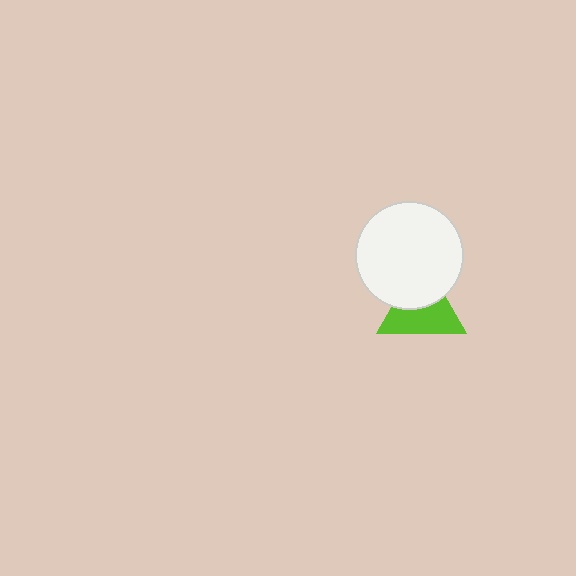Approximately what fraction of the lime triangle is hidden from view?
Roughly 43% of the lime triangle is hidden behind the white circle.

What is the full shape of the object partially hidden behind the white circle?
The partially hidden object is a lime triangle.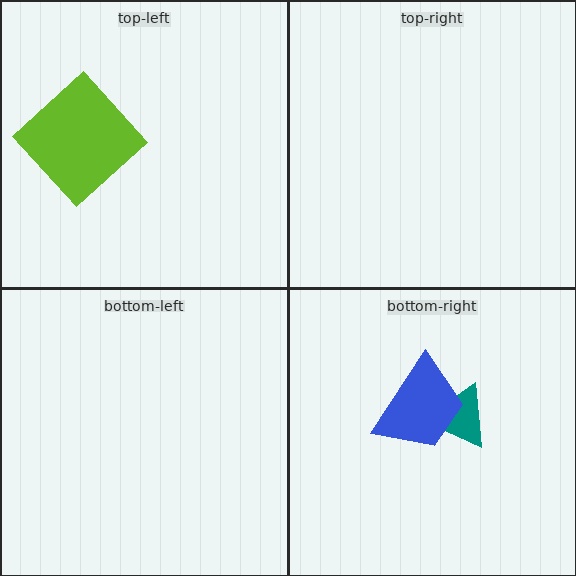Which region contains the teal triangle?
The bottom-right region.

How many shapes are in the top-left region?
1.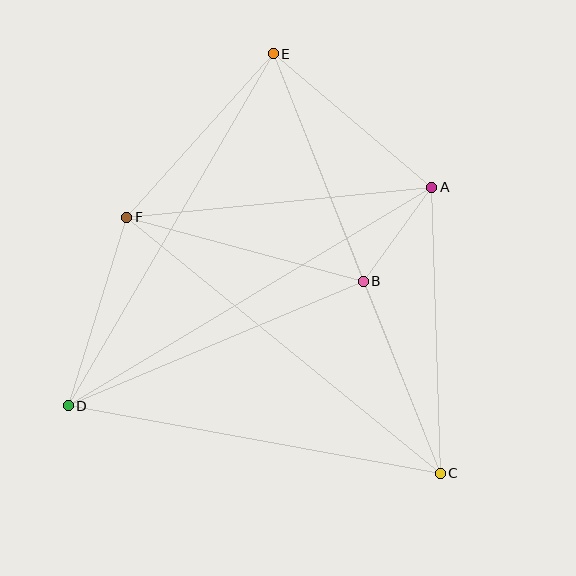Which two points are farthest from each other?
Points C and E are farthest from each other.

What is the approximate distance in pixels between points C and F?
The distance between C and F is approximately 405 pixels.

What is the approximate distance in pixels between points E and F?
The distance between E and F is approximately 220 pixels.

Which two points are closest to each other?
Points A and B are closest to each other.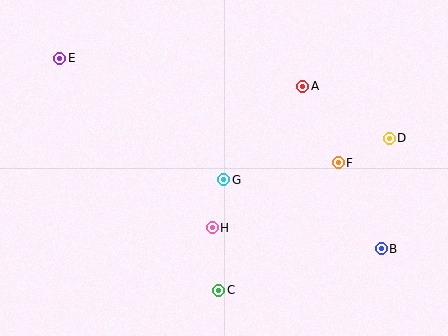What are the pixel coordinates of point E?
Point E is at (59, 58).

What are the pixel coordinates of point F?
Point F is at (338, 163).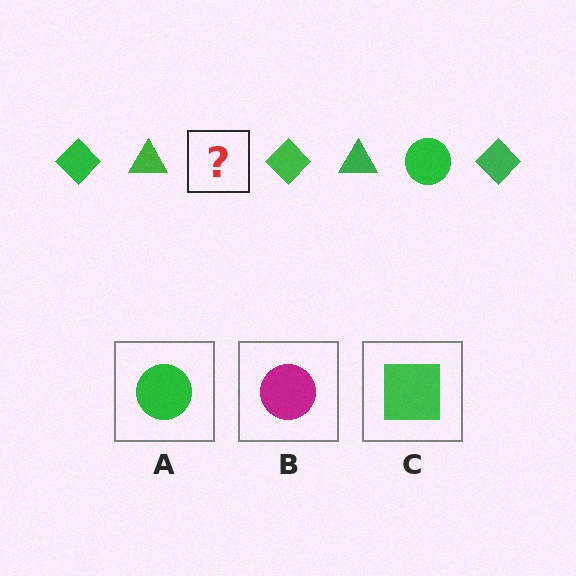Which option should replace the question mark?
Option A.